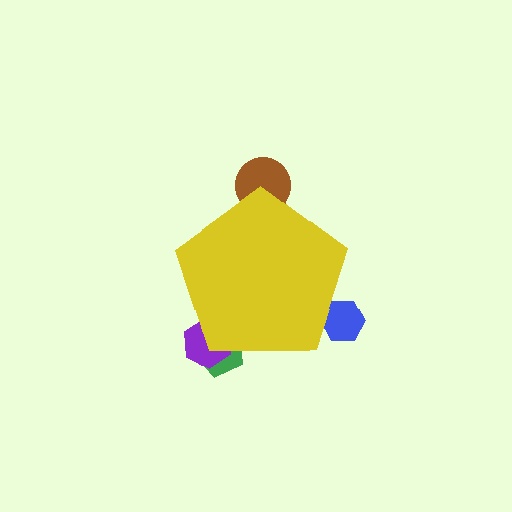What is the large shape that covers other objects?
A yellow pentagon.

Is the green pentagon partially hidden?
Yes, the green pentagon is partially hidden behind the yellow pentagon.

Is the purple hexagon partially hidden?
Yes, the purple hexagon is partially hidden behind the yellow pentagon.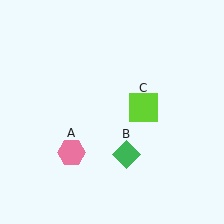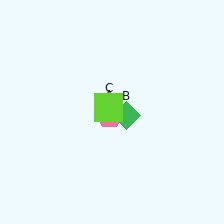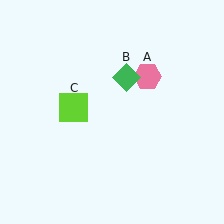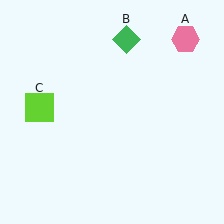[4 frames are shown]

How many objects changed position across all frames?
3 objects changed position: pink hexagon (object A), green diamond (object B), lime square (object C).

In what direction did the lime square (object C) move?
The lime square (object C) moved left.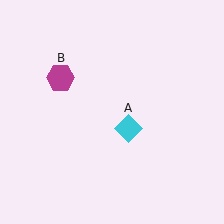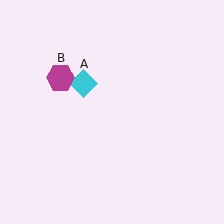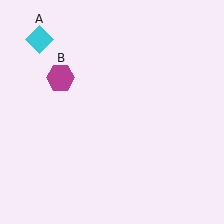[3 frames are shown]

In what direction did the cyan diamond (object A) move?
The cyan diamond (object A) moved up and to the left.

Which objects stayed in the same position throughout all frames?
Magenta hexagon (object B) remained stationary.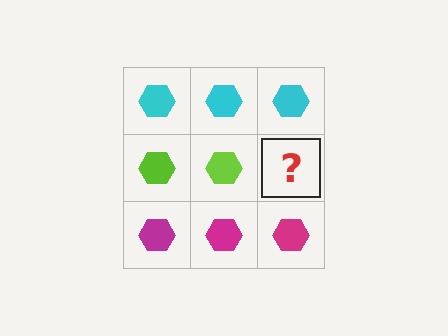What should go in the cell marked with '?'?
The missing cell should contain a lime hexagon.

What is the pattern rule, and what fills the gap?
The rule is that each row has a consistent color. The gap should be filled with a lime hexagon.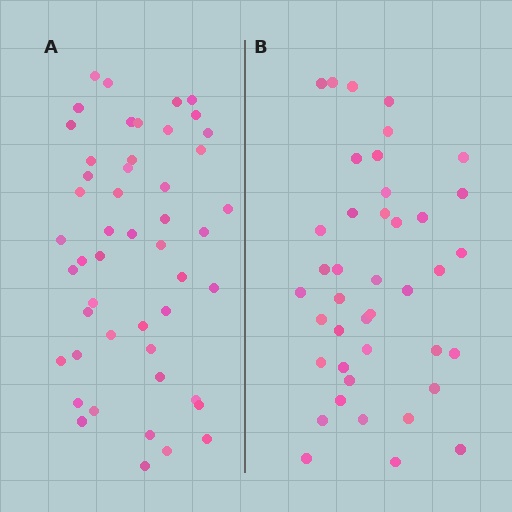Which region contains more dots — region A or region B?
Region A (the left region) has more dots.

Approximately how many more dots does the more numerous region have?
Region A has roughly 8 or so more dots than region B.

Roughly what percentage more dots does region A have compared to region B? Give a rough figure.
About 20% more.